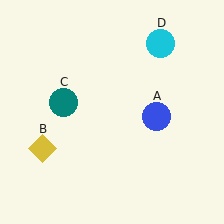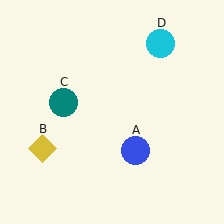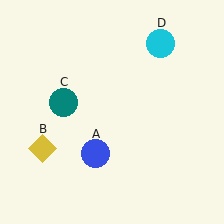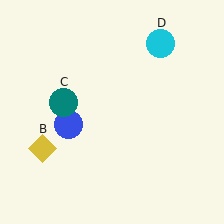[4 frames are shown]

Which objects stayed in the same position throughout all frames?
Yellow diamond (object B) and teal circle (object C) and cyan circle (object D) remained stationary.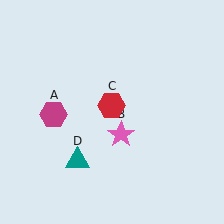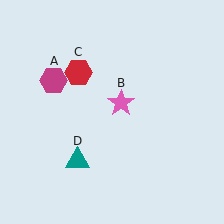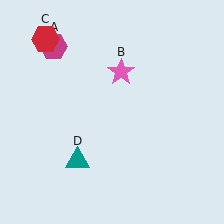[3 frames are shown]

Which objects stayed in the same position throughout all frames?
Teal triangle (object D) remained stationary.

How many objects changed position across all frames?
3 objects changed position: magenta hexagon (object A), pink star (object B), red hexagon (object C).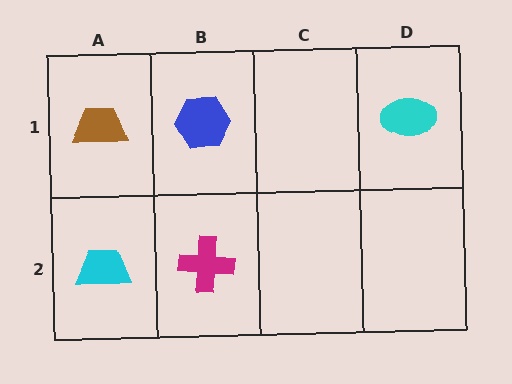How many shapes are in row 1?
3 shapes.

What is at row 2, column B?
A magenta cross.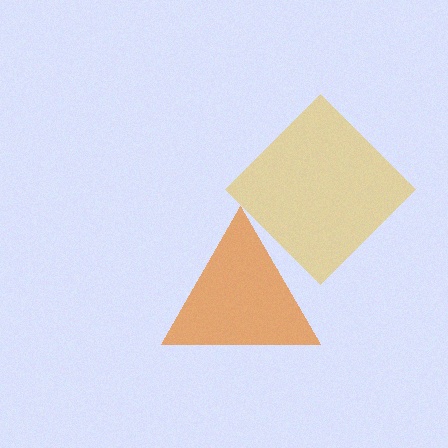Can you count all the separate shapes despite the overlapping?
Yes, there are 2 separate shapes.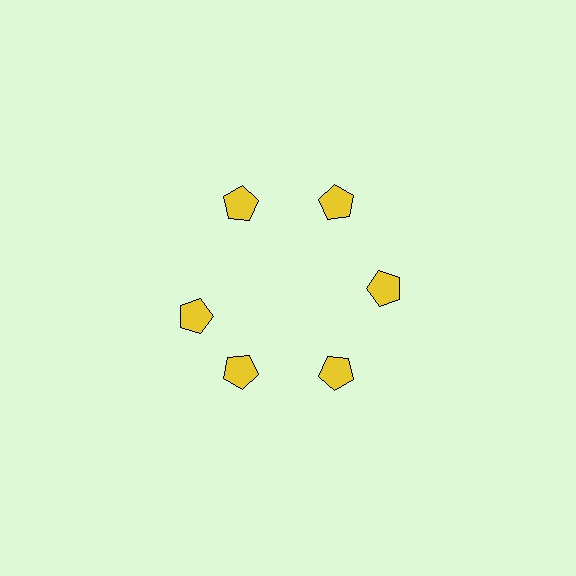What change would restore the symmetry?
The symmetry would be restored by rotating it back into even spacing with its neighbors so that all 6 pentagons sit at equal angles and equal distance from the center.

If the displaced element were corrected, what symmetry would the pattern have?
It would have 6-fold rotational symmetry — the pattern would map onto itself every 60 degrees.